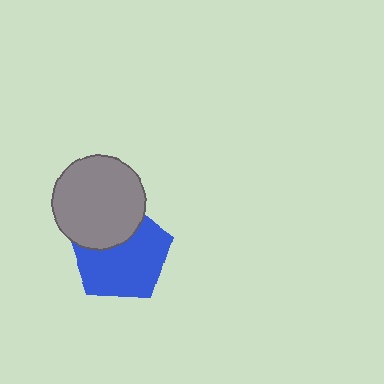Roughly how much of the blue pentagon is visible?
Most of it is visible (roughly 67%).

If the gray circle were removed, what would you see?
You would see the complete blue pentagon.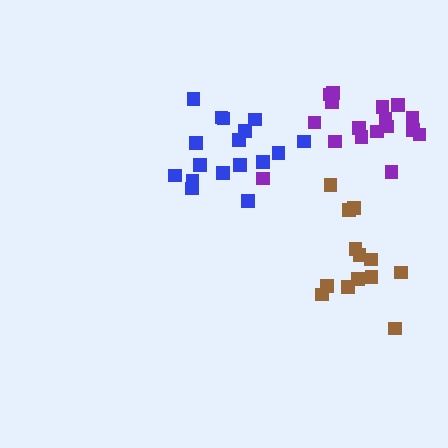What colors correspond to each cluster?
The clusters are colored: blue, brown, purple.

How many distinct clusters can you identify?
There are 3 distinct clusters.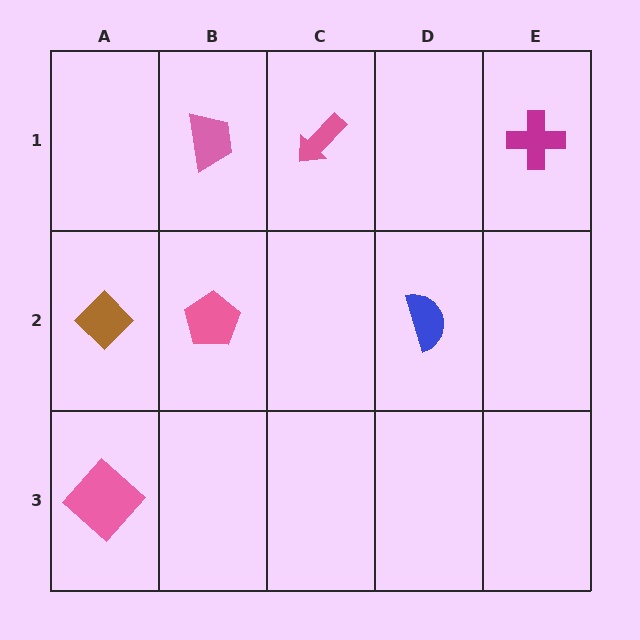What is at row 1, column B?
A pink trapezoid.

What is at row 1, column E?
A magenta cross.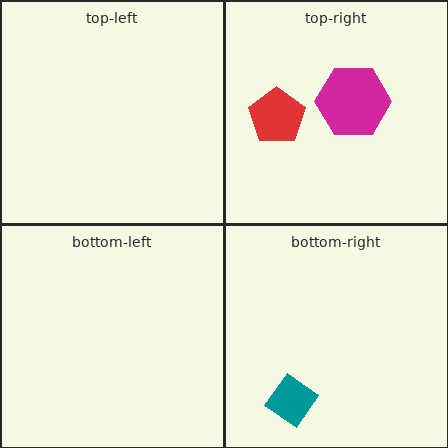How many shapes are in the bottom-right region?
1.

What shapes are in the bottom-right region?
The teal diamond.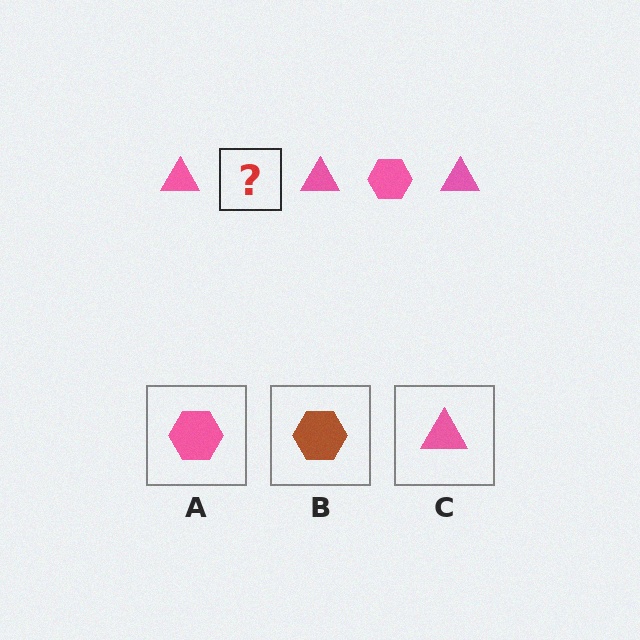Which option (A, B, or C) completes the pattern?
A.